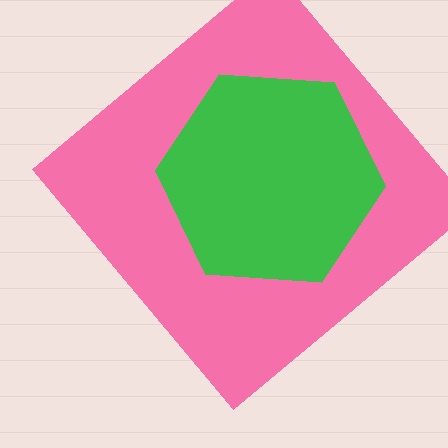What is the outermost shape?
The pink diamond.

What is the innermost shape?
The green hexagon.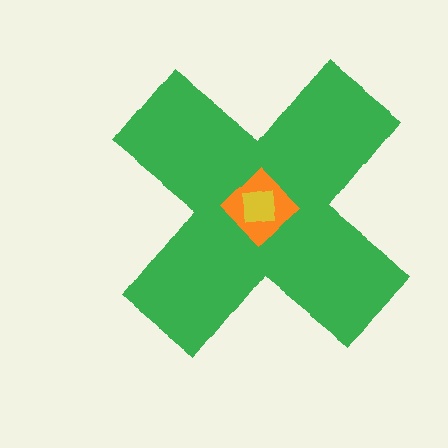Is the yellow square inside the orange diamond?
Yes.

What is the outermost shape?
The green cross.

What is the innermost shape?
The yellow square.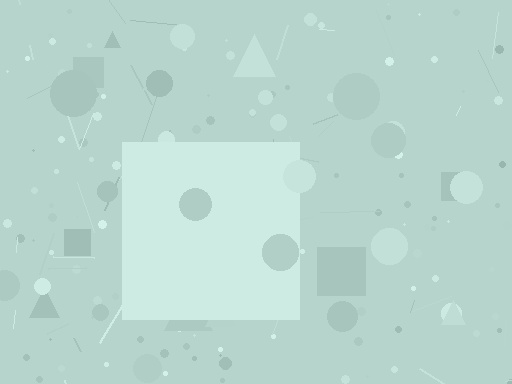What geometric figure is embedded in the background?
A square is embedded in the background.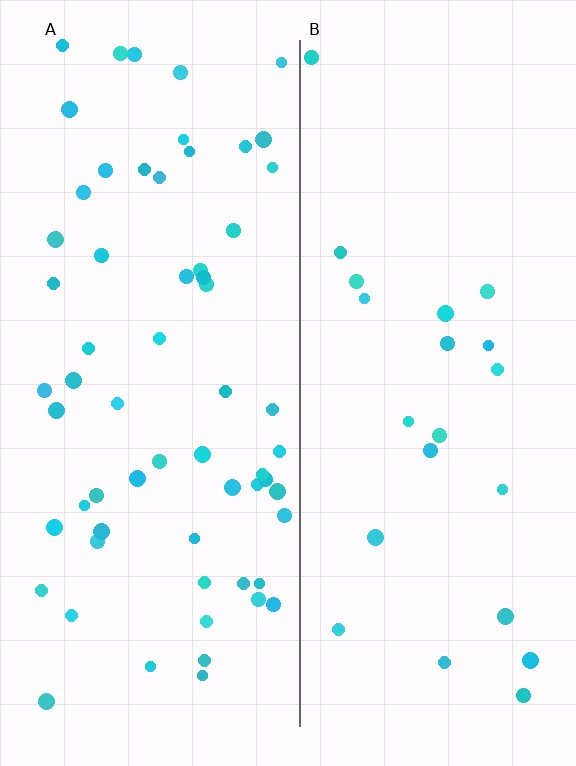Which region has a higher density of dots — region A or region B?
A (the left).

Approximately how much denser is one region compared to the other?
Approximately 2.8× — region A over region B.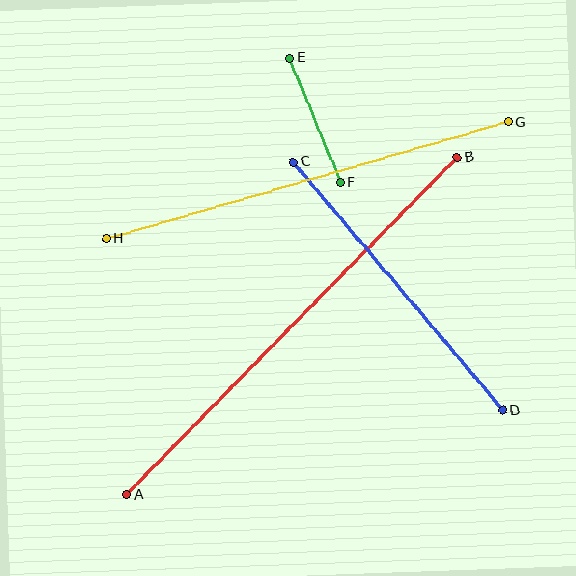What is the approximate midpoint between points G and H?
The midpoint is at approximately (308, 180) pixels.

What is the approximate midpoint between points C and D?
The midpoint is at approximately (398, 286) pixels.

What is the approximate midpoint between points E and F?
The midpoint is at approximately (315, 120) pixels.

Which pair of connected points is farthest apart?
Points A and B are farthest apart.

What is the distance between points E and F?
The distance is approximately 134 pixels.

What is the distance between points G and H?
The distance is approximately 419 pixels.